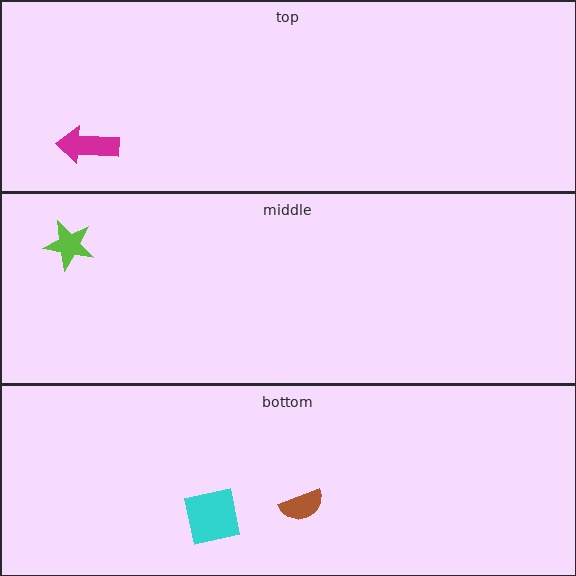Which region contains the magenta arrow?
The top region.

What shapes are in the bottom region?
The brown semicircle, the cyan square.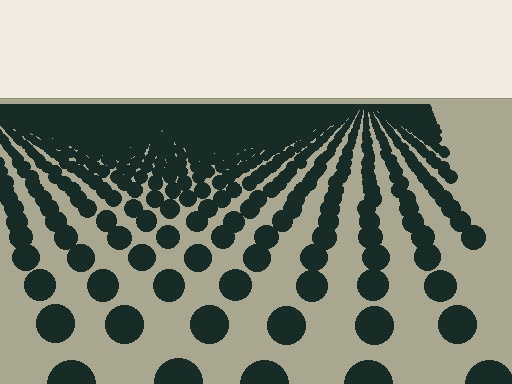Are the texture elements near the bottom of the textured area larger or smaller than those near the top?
Larger. Near the bottom, elements are closer to the viewer and appear at a bigger on-screen size.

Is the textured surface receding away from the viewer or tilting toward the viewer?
The surface is receding away from the viewer. Texture elements get smaller and denser toward the top.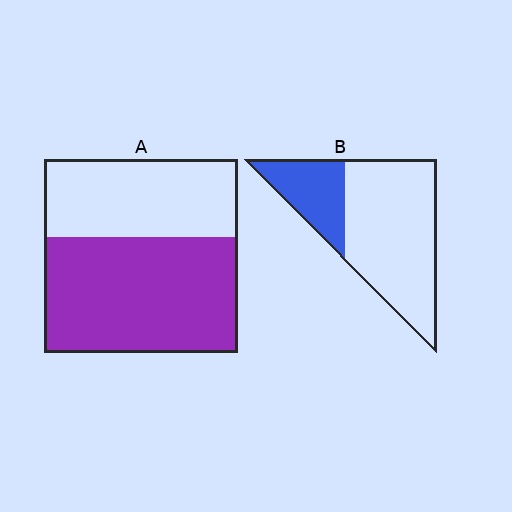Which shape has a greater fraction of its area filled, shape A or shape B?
Shape A.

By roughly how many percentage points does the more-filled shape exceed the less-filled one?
By roughly 30 percentage points (A over B).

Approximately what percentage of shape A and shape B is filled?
A is approximately 60% and B is approximately 25%.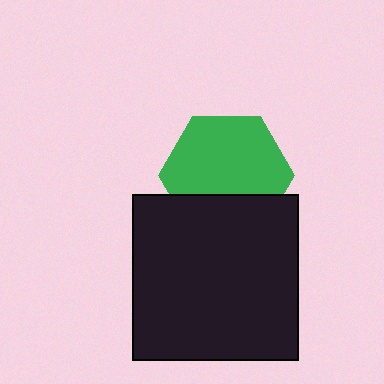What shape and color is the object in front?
The object in front is a black square.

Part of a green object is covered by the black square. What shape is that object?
It is a hexagon.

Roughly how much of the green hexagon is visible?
Most of it is visible (roughly 69%).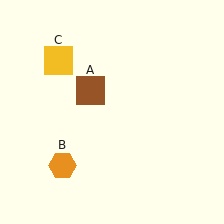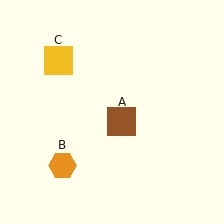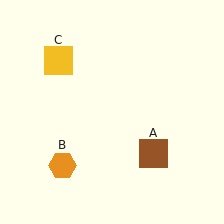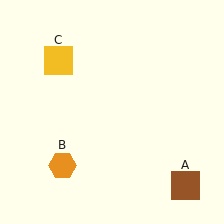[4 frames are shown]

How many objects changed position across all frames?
1 object changed position: brown square (object A).